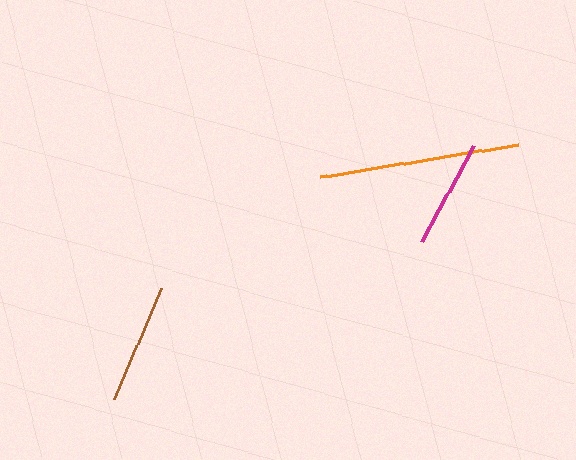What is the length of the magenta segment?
The magenta segment is approximately 108 pixels long.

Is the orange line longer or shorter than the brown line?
The orange line is longer than the brown line.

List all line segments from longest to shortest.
From longest to shortest: orange, brown, magenta.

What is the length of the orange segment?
The orange segment is approximately 202 pixels long.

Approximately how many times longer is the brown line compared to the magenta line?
The brown line is approximately 1.1 times the length of the magenta line.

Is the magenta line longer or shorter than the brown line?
The brown line is longer than the magenta line.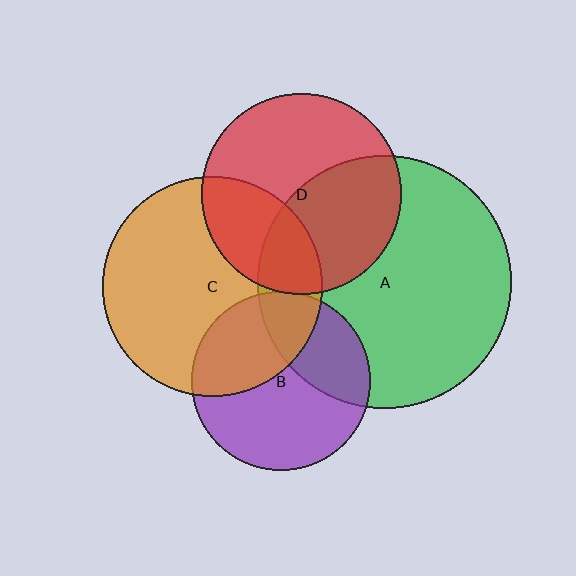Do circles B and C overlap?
Yes.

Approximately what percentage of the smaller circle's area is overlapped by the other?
Approximately 35%.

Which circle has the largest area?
Circle A (green).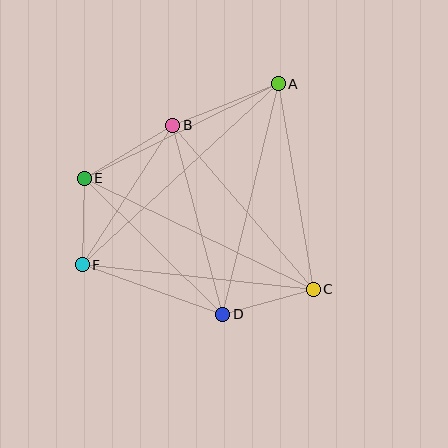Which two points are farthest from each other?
Points A and F are farthest from each other.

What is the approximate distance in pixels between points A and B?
The distance between A and B is approximately 113 pixels.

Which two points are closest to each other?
Points E and F are closest to each other.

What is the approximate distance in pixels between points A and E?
The distance between A and E is approximately 215 pixels.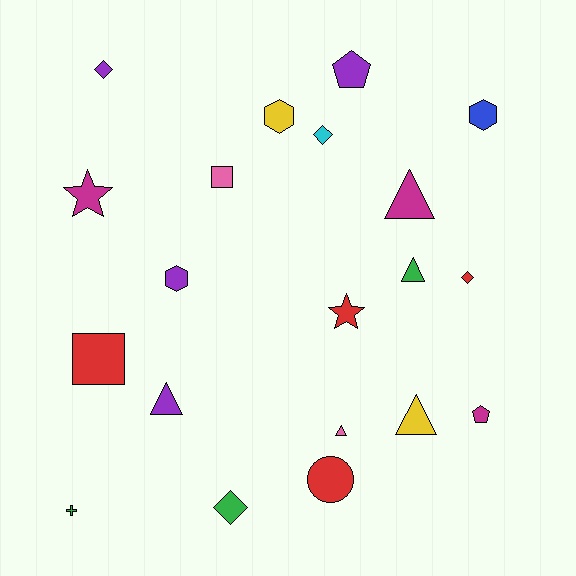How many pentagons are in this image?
There are 2 pentagons.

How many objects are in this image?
There are 20 objects.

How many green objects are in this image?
There are 3 green objects.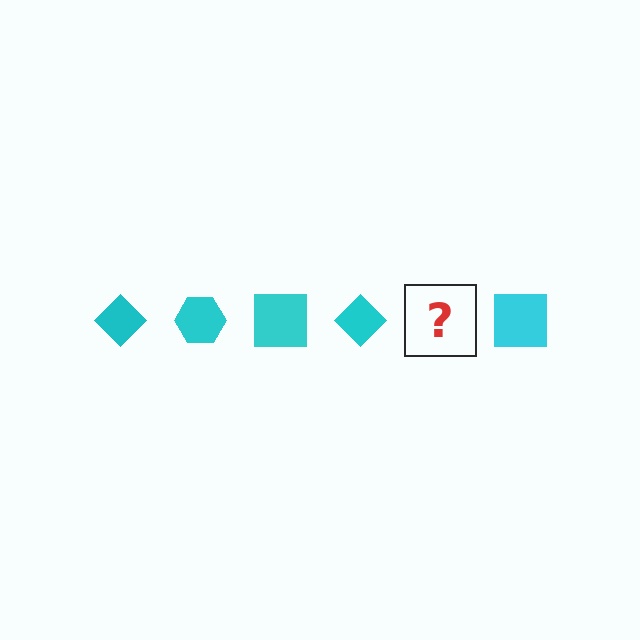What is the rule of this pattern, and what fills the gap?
The rule is that the pattern cycles through diamond, hexagon, square shapes in cyan. The gap should be filled with a cyan hexagon.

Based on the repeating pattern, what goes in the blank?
The blank should be a cyan hexagon.